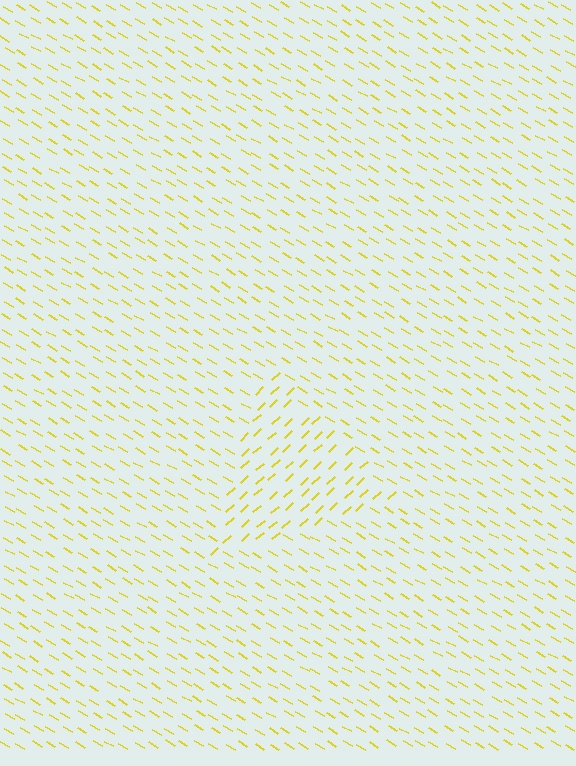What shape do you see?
I see a triangle.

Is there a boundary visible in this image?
Yes, there is a texture boundary formed by a change in line orientation.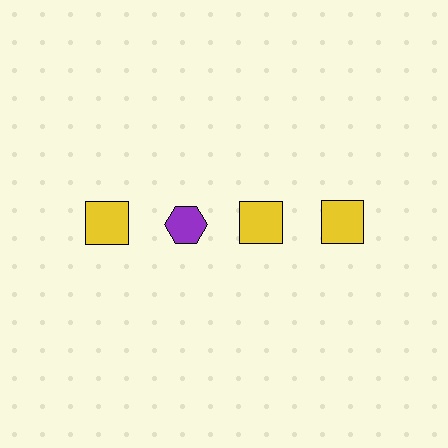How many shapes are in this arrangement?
There are 4 shapes arranged in a grid pattern.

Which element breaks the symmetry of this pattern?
The purple hexagon in the top row, second from left column breaks the symmetry. All other shapes are yellow squares.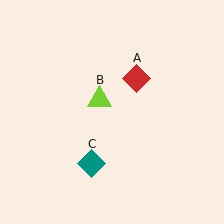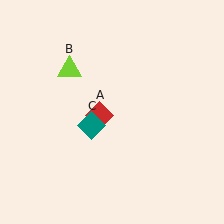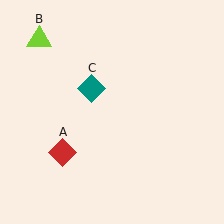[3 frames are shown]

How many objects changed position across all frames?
3 objects changed position: red diamond (object A), lime triangle (object B), teal diamond (object C).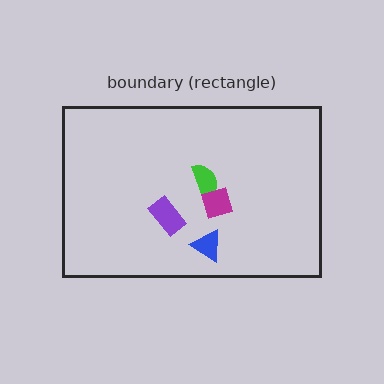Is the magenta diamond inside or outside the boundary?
Inside.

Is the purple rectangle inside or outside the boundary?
Inside.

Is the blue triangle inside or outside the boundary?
Inside.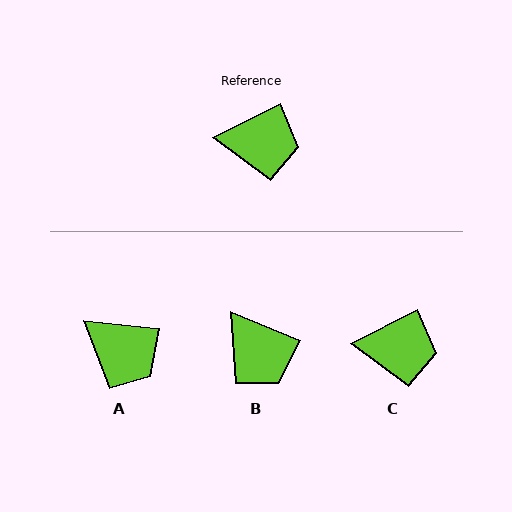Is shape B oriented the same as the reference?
No, it is off by about 49 degrees.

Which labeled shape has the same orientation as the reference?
C.